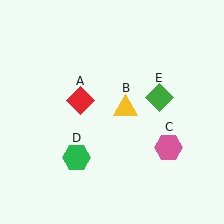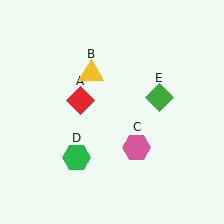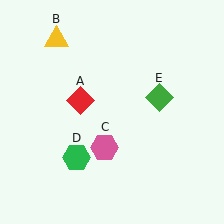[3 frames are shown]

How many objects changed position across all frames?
2 objects changed position: yellow triangle (object B), pink hexagon (object C).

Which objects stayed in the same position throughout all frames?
Red diamond (object A) and green hexagon (object D) and green diamond (object E) remained stationary.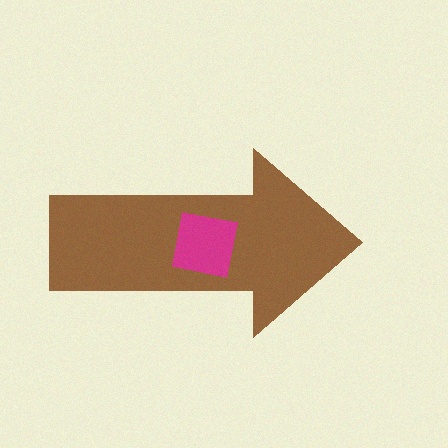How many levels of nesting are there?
2.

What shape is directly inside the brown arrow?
The magenta square.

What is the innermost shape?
The magenta square.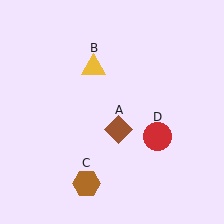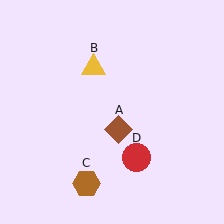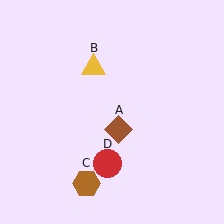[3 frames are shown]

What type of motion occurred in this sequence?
The red circle (object D) rotated clockwise around the center of the scene.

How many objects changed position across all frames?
1 object changed position: red circle (object D).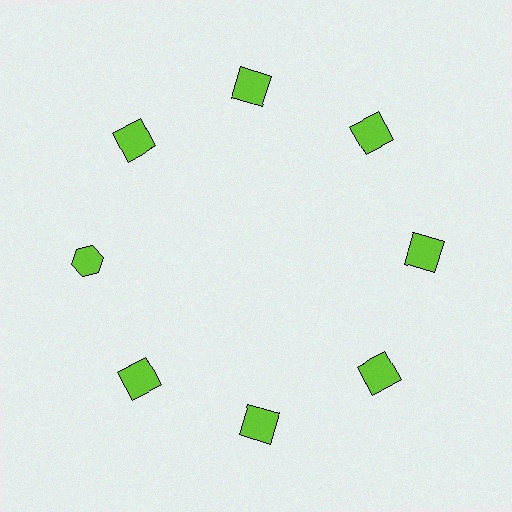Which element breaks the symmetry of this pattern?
The lime hexagon at roughly the 9 o'clock position breaks the symmetry. All other shapes are lime squares.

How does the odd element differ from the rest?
It has a different shape: hexagon instead of square.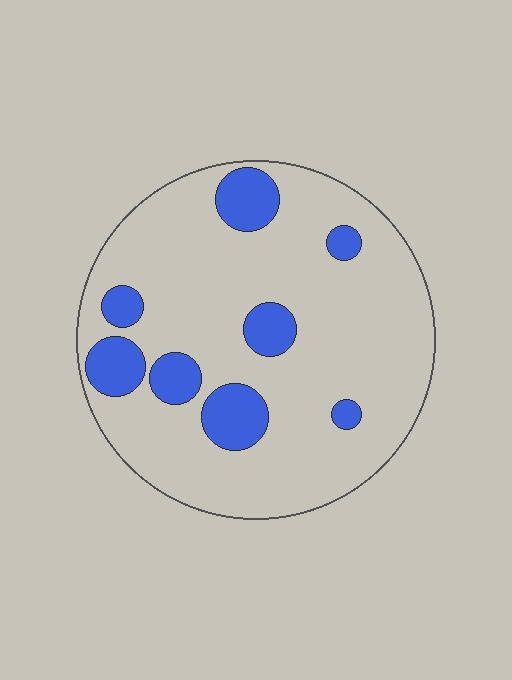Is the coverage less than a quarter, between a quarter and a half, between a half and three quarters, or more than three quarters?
Less than a quarter.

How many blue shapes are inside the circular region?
8.